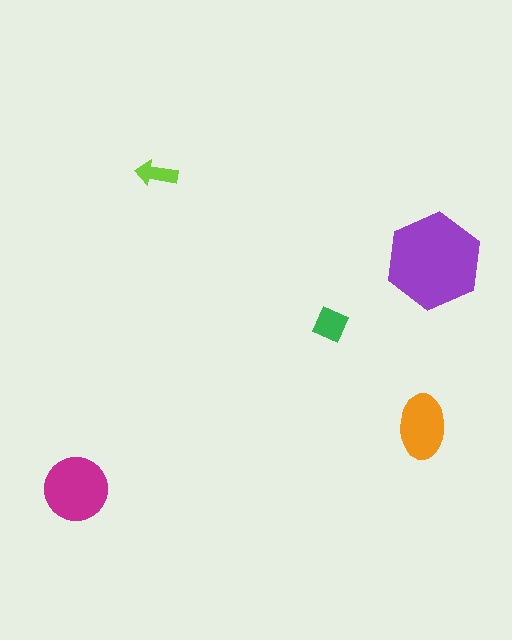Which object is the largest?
The purple hexagon.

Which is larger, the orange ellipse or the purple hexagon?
The purple hexagon.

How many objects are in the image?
There are 5 objects in the image.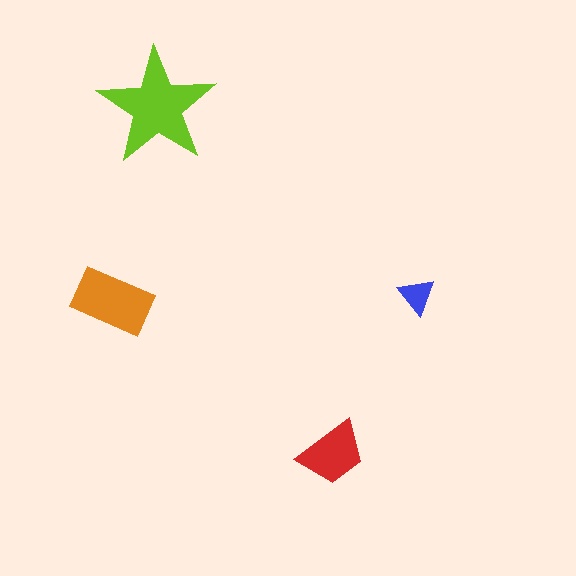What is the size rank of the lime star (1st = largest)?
1st.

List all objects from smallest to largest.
The blue triangle, the red trapezoid, the orange rectangle, the lime star.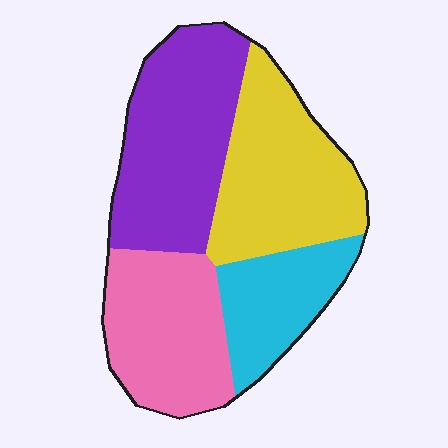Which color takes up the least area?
Cyan, at roughly 15%.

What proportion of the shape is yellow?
Yellow covers about 30% of the shape.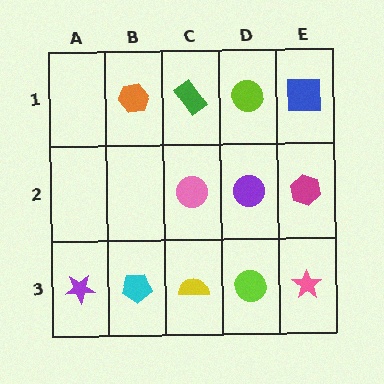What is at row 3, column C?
A yellow semicircle.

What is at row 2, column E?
A magenta hexagon.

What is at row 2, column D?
A purple circle.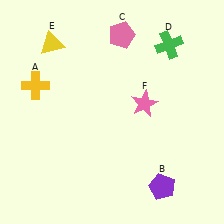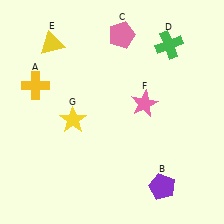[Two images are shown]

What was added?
A yellow star (G) was added in Image 2.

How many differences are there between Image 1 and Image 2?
There is 1 difference between the two images.